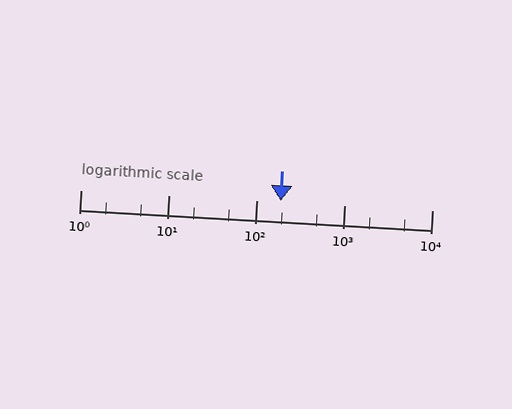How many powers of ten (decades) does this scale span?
The scale spans 4 decades, from 1 to 10000.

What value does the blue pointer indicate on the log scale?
The pointer indicates approximately 190.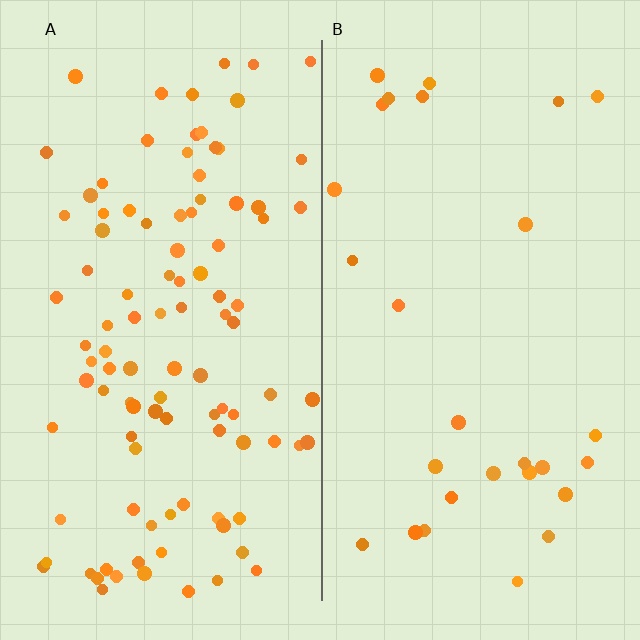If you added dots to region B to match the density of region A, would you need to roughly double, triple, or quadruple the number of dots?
Approximately quadruple.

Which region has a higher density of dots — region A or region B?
A (the left).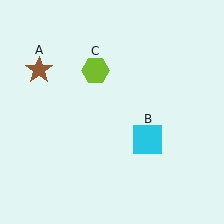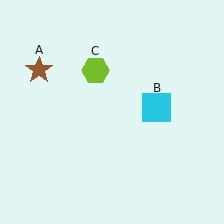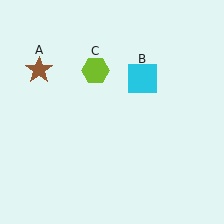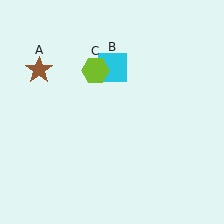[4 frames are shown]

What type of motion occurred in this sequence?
The cyan square (object B) rotated counterclockwise around the center of the scene.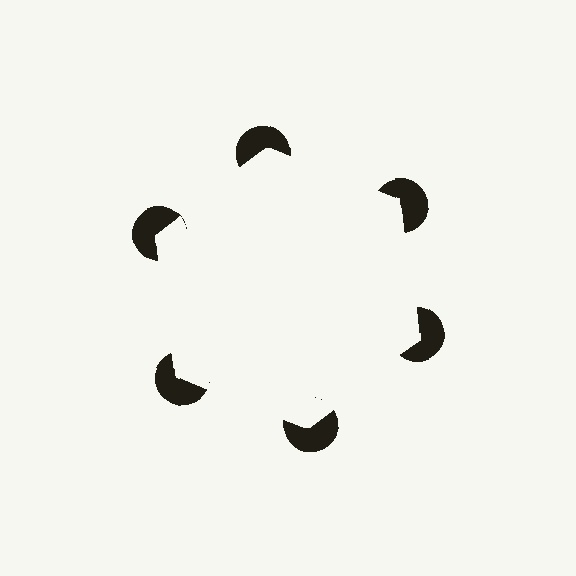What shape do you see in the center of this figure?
An illusory hexagon — its edges are inferred from the aligned wedge cuts in the pac-man discs, not physically drawn.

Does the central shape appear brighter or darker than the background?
It typically appears slightly brighter than the background, even though no actual brightness change is drawn.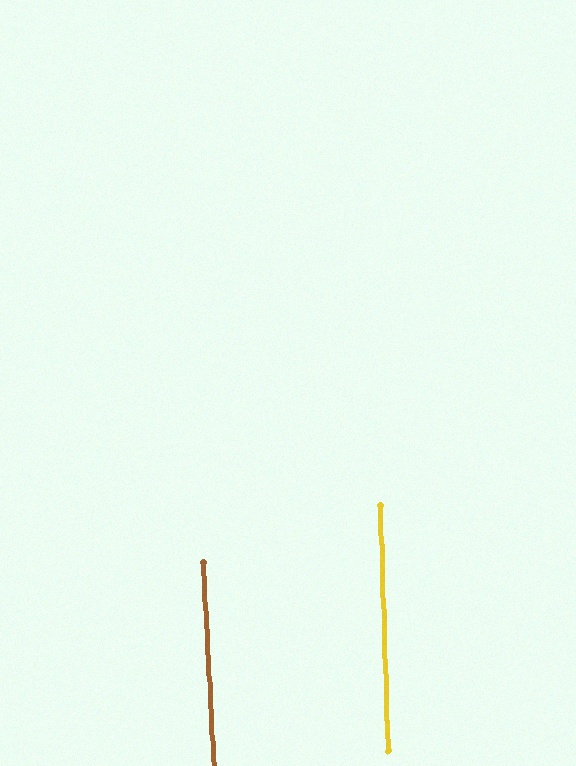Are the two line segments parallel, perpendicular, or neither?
Parallel — their directions differ by only 1.1°.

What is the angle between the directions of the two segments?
Approximately 1 degree.